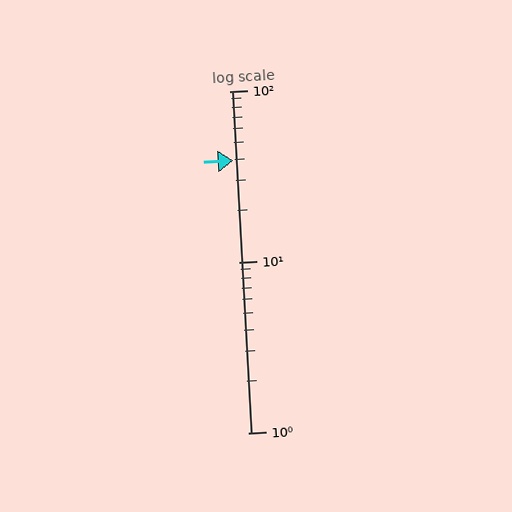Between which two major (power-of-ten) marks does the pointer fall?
The pointer is between 10 and 100.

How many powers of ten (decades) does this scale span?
The scale spans 2 decades, from 1 to 100.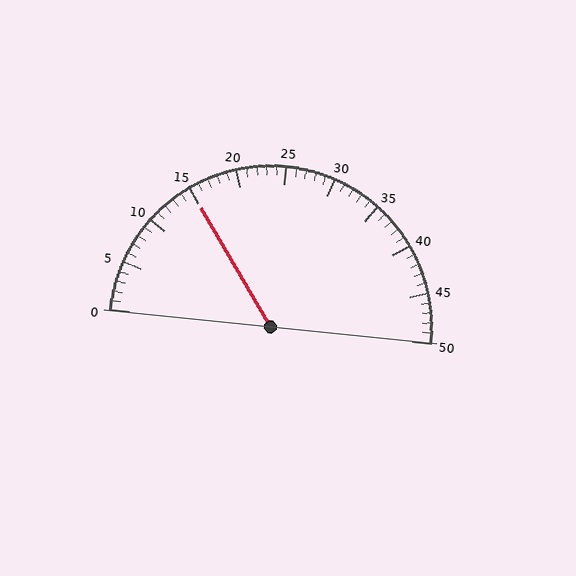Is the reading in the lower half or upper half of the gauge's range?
The reading is in the lower half of the range (0 to 50).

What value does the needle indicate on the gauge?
The needle indicates approximately 15.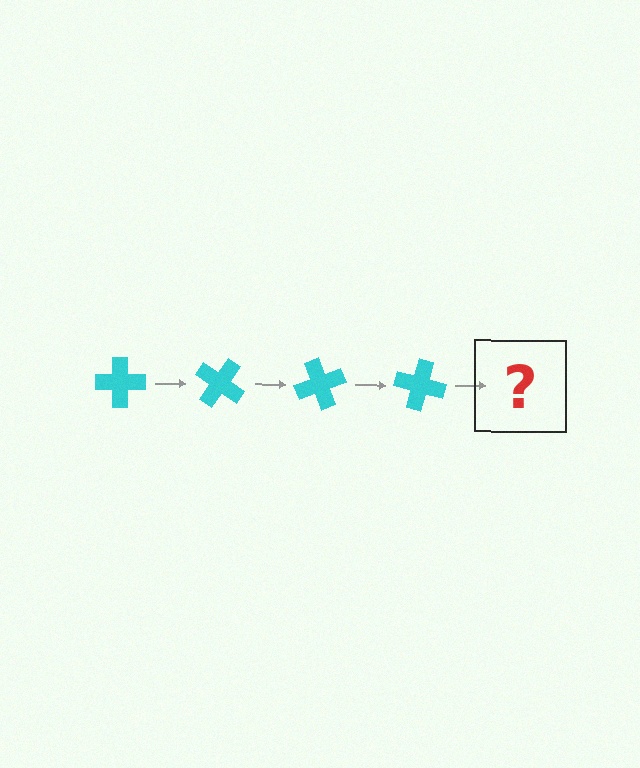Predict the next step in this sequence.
The next step is a cyan cross rotated 140 degrees.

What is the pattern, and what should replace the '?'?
The pattern is that the cross rotates 35 degrees each step. The '?' should be a cyan cross rotated 140 degrees.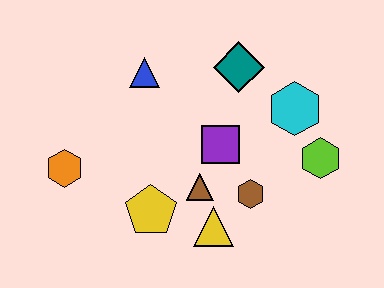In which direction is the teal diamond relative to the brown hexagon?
The teal diamond is above the brown hexagon.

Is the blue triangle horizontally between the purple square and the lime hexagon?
No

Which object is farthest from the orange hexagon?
The lime hexagon is farthest from the orange hexagon.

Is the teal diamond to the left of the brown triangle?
No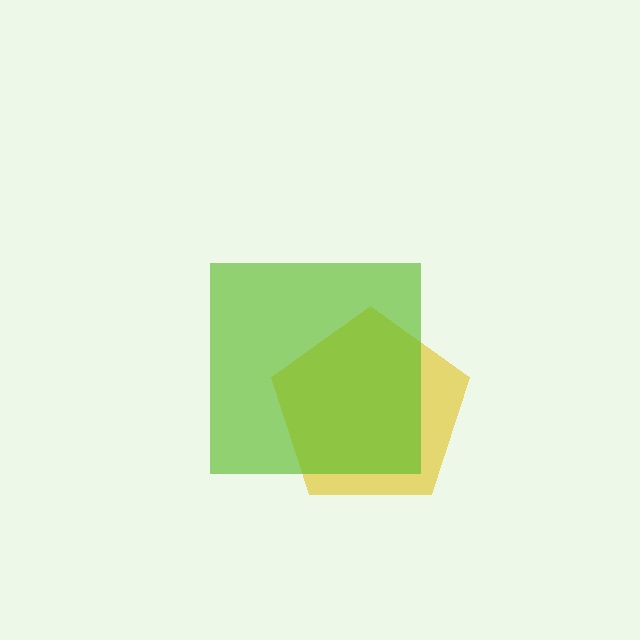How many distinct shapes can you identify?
There are 2 distinct shapes: a yellow pentagon, a lime square.